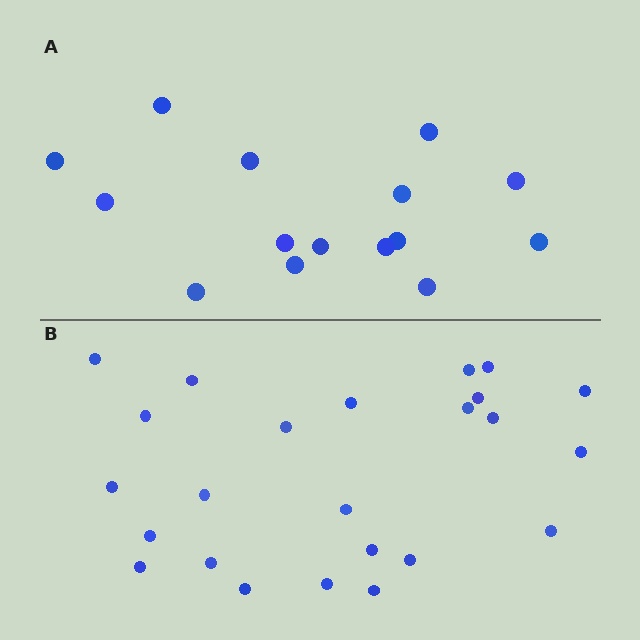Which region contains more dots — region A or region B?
Region B (the bottom region) has more dots.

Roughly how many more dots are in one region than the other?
Region B has roughly 8 or so more dots than region A.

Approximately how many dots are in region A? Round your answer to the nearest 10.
About 20 dots. (The exact count is 15, which rounds to 20.)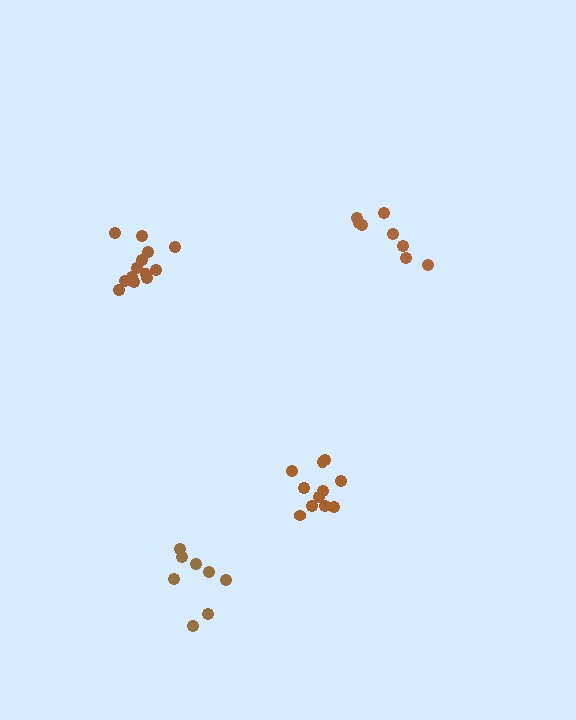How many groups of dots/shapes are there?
There are 4 groups.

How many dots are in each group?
Group 1: 8 dots, Group 2: 13 dots, Group 3: 11 dots, Group 4: 8 dots (40 total).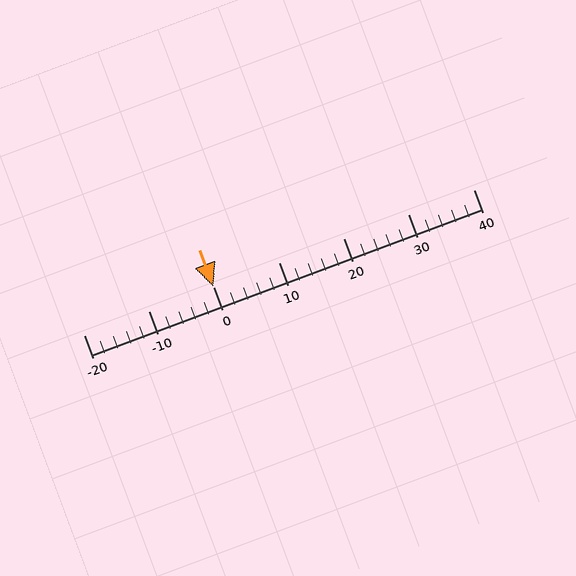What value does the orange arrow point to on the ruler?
The orange arrow points to approximately 0.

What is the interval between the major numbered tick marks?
The major tick marks are spaced 10 units apart.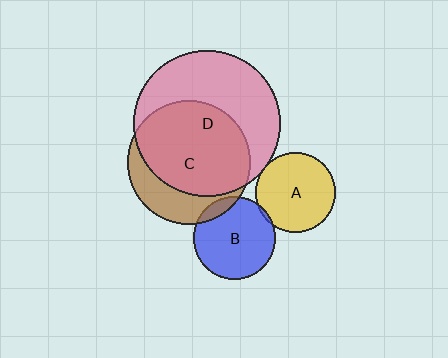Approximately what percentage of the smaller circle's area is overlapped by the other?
Approximately 70%.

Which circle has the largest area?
Circle D (pink).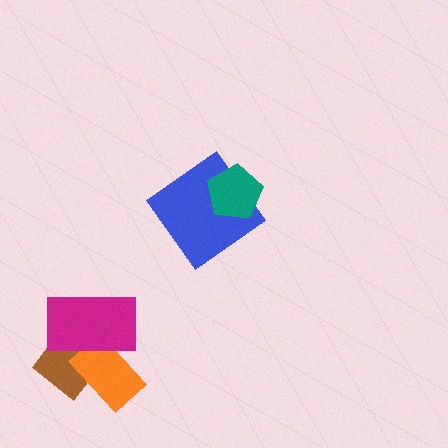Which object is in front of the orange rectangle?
The magenta rectangle is in front of the orange rectangle.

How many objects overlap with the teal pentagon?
1 object overlaps with the teal pentagon.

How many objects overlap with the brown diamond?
2 objects overlap with the brown diamond.